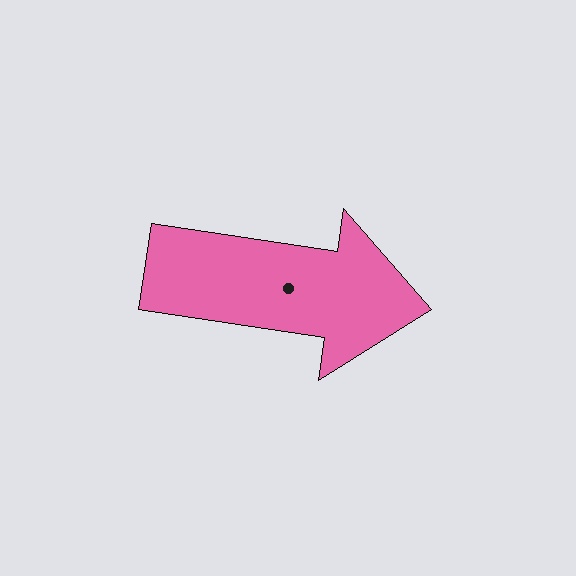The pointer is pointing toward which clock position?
Roughly 3 o'clock.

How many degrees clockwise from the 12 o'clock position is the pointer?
Approximately 98 degrees.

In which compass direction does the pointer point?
East.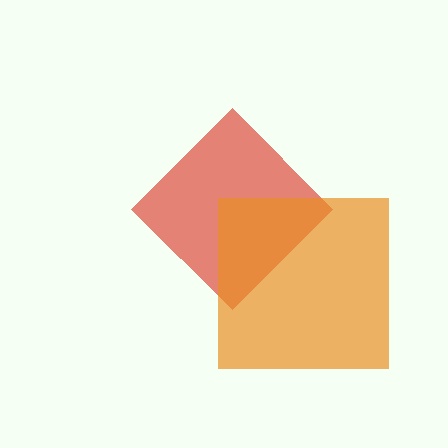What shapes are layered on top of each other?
The layered shapes are: a red diamond, an orange square.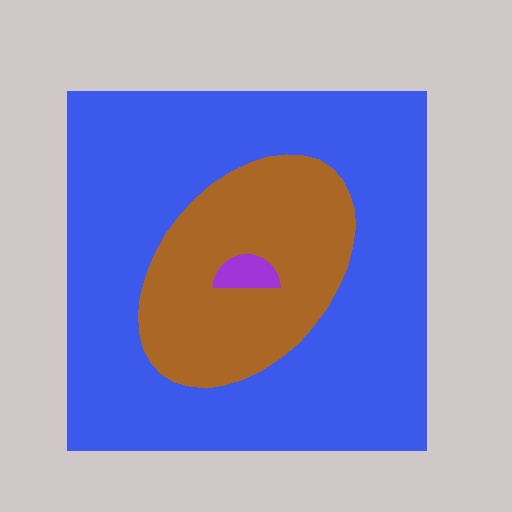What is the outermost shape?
The blue square.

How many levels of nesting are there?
3.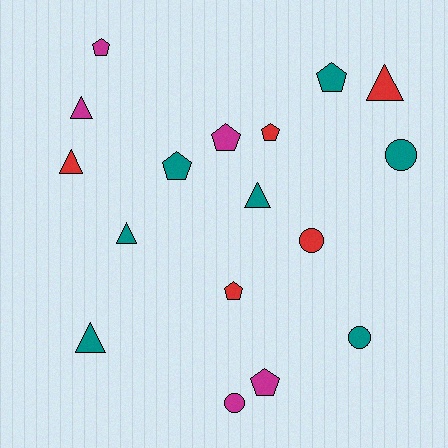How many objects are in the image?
There are 17 objects.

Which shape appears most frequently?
Pentagon, with 7 objects.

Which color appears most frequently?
Teal, with 7 objects.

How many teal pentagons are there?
There are 2 teal pentagons.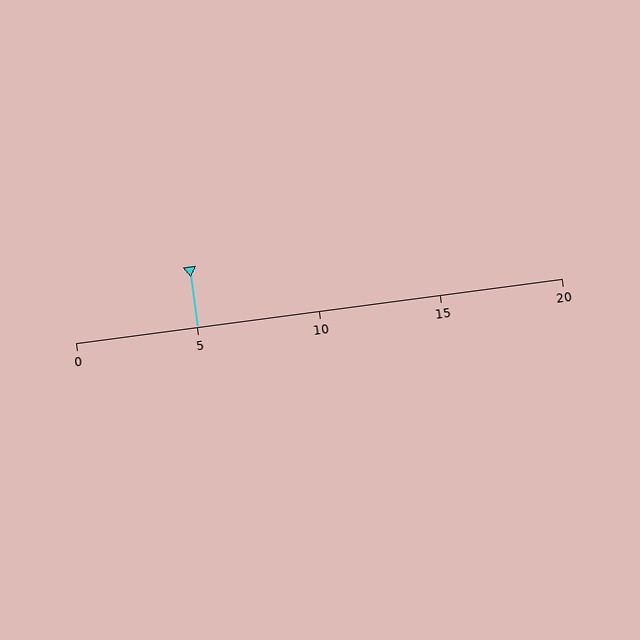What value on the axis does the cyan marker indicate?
The marker indicates approximately 5.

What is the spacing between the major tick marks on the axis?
The major ticks are spaced 5 apart.